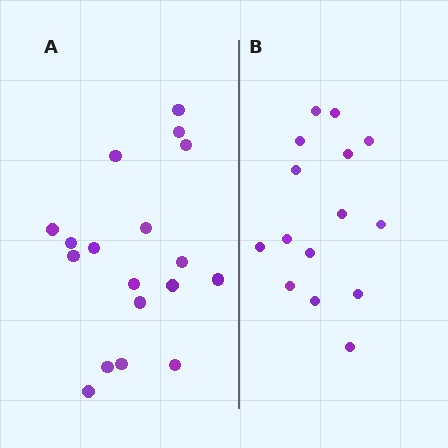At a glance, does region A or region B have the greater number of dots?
Region A (the left region) has more dots.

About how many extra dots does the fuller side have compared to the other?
Region A has just a few more — roughly 2 or 3 more dots than region B.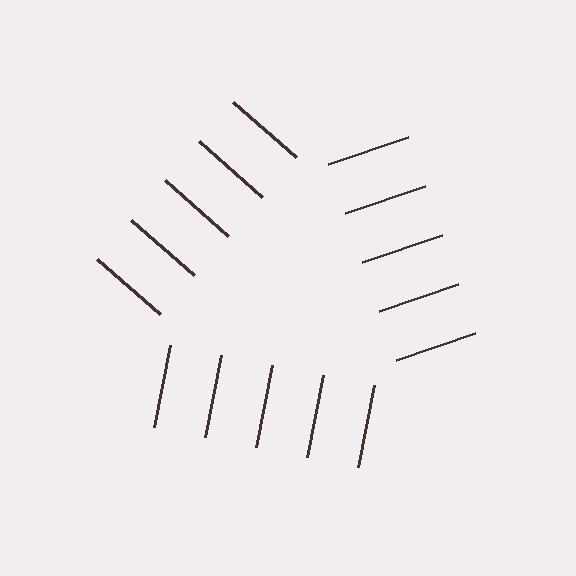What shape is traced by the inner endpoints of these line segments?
An illusory triangle — the line segments terminate on its edges but no continuous stroke is drawn.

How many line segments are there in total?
15 — 5 along each of the 3 edges.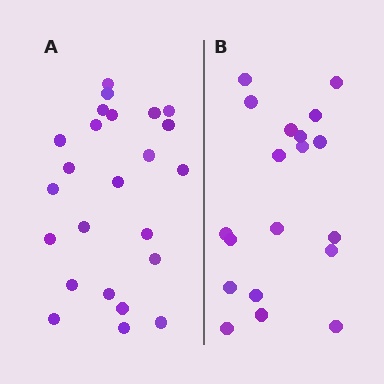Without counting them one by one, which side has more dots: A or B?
Region A (the left region) has more dots.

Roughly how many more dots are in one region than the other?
Region A has about 5 more dots than region B.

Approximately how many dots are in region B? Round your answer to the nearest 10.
About 20 dots. (The exact count is 19, which rounds to 20.)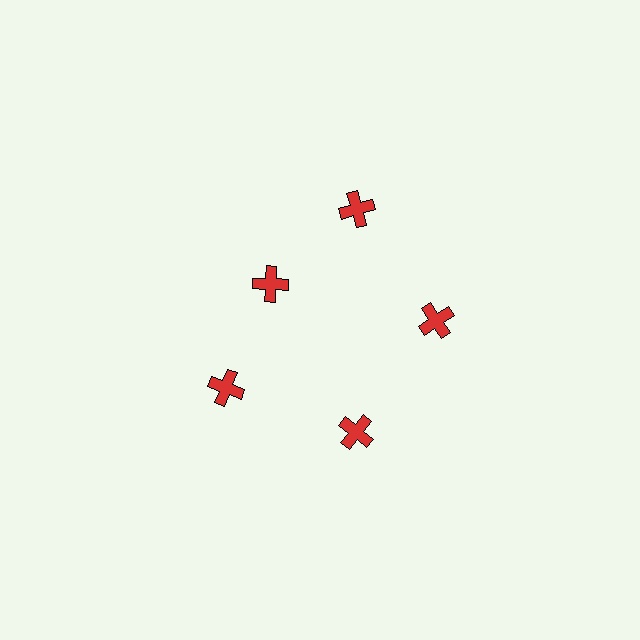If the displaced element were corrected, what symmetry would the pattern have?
It would have 5-fold rotational symmetry — the pattern would map onto itself every 72 degrees.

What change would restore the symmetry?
The symmetry would be restored by moving it outward, back onto the ring so that all 5 crosses sit at equal angles and equal distance from the center.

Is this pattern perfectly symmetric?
No. The 5 red crosses are arranged in a ring, but one element near the 10 o'clock position is pulled inward toward the center, breaking the 5-fold rotational symmetry.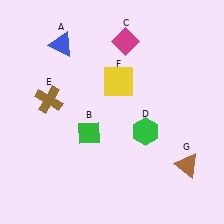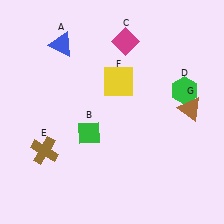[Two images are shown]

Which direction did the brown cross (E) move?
The brown cross (E) moved down.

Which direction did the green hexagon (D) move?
The green hexagon (D) moved up.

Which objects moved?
The objects that moved are: the green hexagon (D), the brown cross (E), the brown triangle (G).